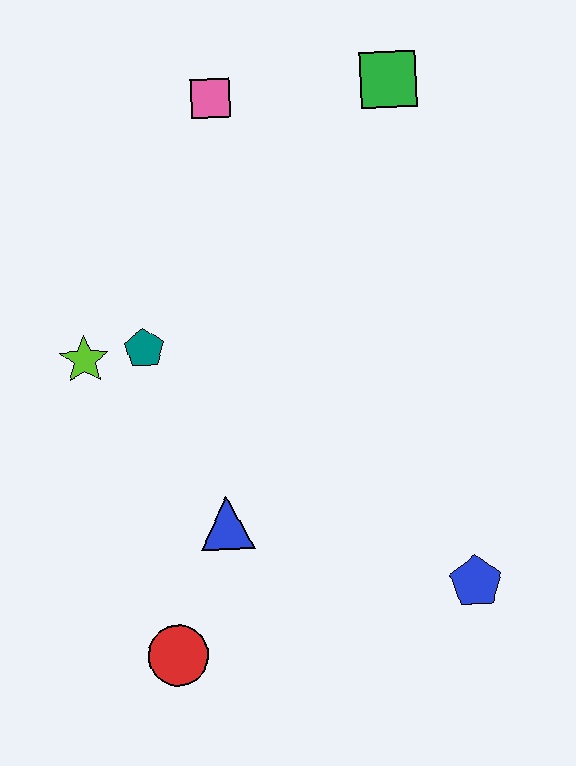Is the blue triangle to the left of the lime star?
No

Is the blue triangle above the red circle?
Yes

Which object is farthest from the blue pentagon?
The pink square is farthest from the blue pentagon.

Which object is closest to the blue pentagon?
The blue triangle is closest to the blue pentagon.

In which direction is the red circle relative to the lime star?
The red circle is below the lime star.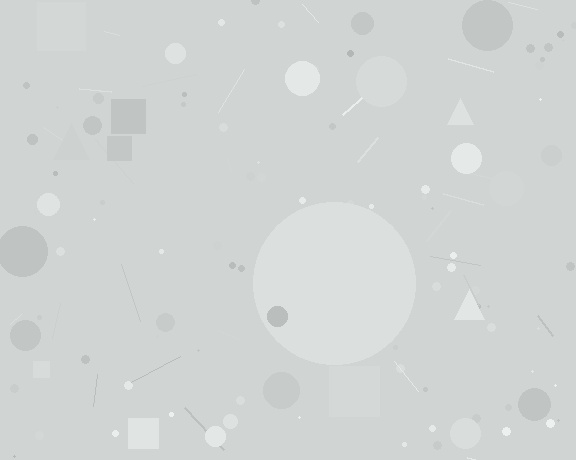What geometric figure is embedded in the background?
A circle is embedded in the background.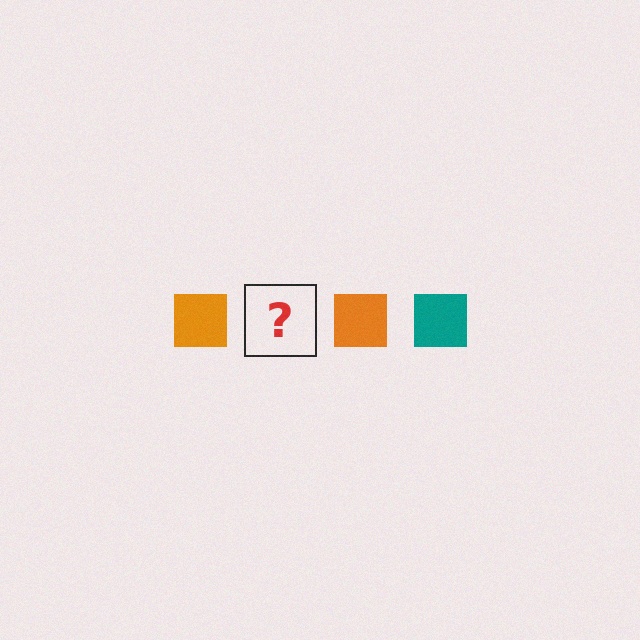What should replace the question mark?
The question mark should be replaced with a teal square.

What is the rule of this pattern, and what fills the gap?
The rule is that the pattern cycles through orange, teal squares. The gap should be filled with a teal square.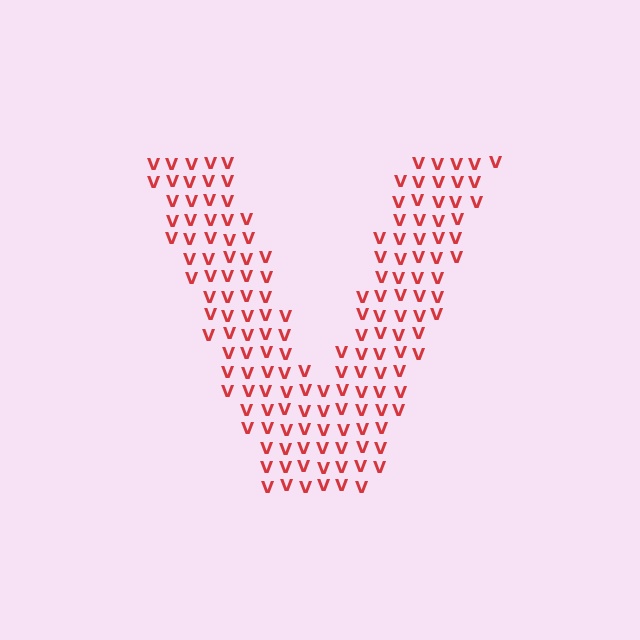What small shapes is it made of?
It is made of small letter V's.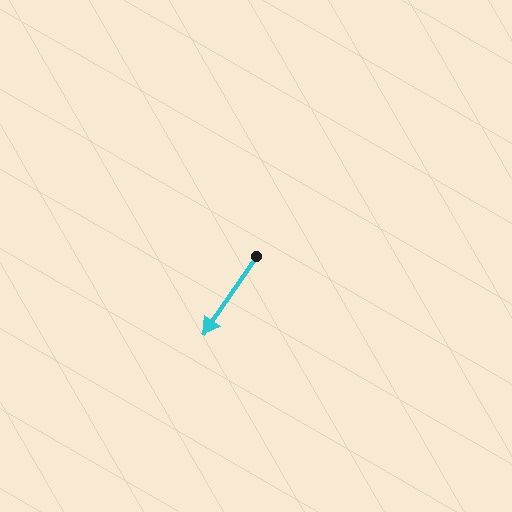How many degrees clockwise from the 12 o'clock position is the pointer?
Approximately 214 degrees.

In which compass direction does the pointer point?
Southwest.